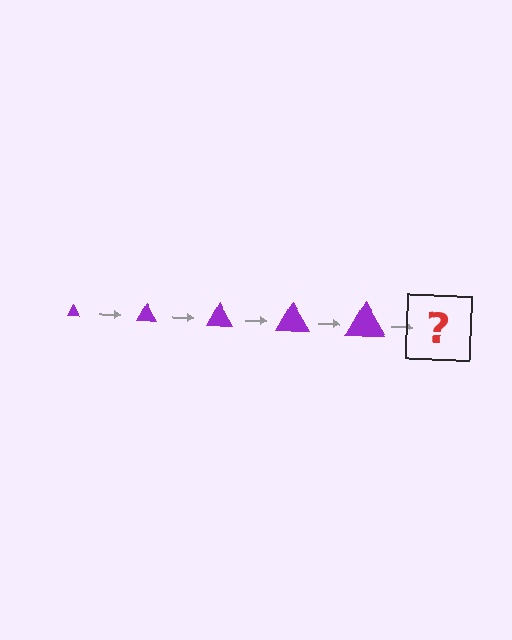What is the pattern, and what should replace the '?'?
The pattern is that the triangle gets progressively larger each step. The '?' should be a purple triangle, larger than the previous one.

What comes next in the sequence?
The next element should be a purple triangle, larger than the previous one.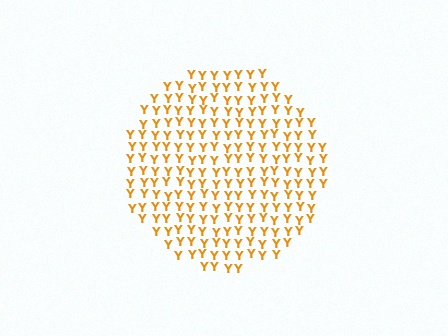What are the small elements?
The small elements are letter Y's.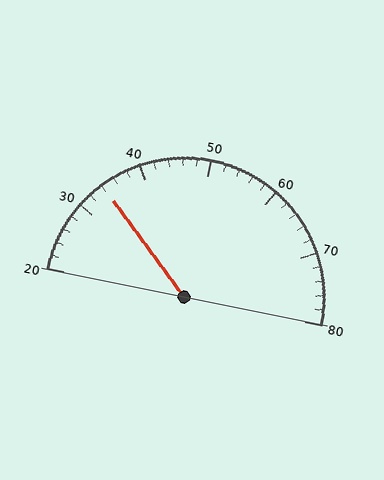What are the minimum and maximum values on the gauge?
The gauge ranges from 20 to 80.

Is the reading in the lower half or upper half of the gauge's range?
The reading is in the lower half of the range (20 to 80).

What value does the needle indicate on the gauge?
The needle indicates approximately 34.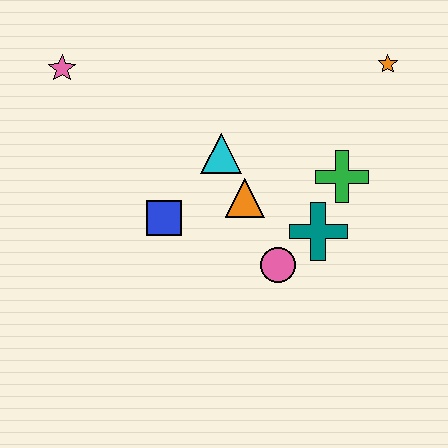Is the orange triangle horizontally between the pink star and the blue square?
No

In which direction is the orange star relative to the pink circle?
The orange star is above the pink circle.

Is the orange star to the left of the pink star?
No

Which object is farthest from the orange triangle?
The pink star is farthest from the orange triangle.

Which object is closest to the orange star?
The green cross is closest to the orange star.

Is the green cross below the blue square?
No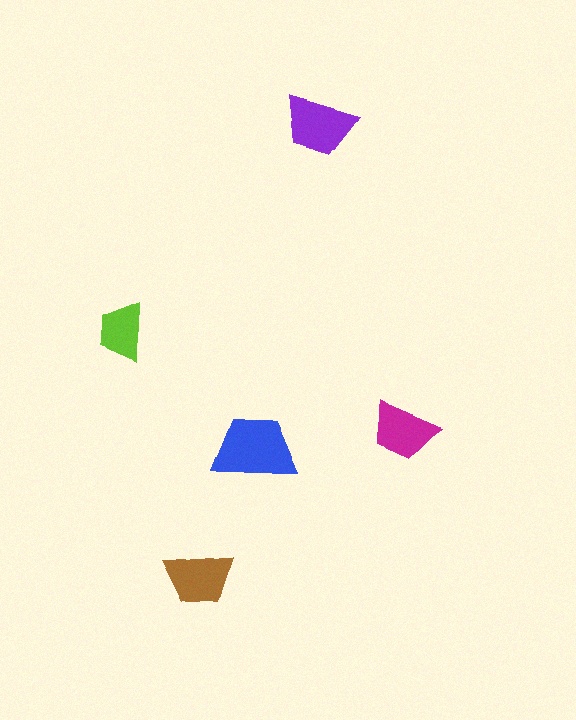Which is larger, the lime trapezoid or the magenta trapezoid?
The magenta one.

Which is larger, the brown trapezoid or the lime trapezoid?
The brown one.